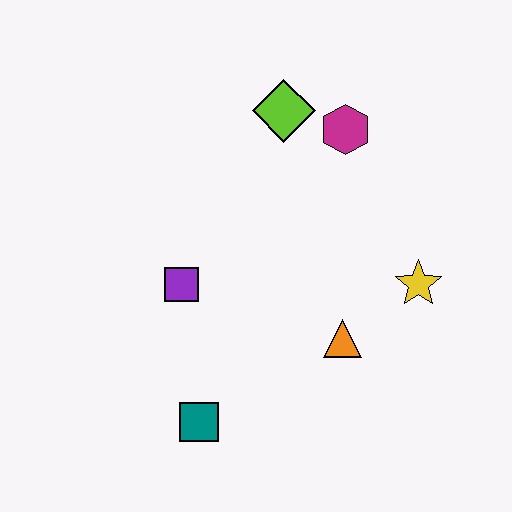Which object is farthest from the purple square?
The yellow star is farthest from the purple square.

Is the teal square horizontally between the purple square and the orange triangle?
Yes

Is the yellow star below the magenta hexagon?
Yes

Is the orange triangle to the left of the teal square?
No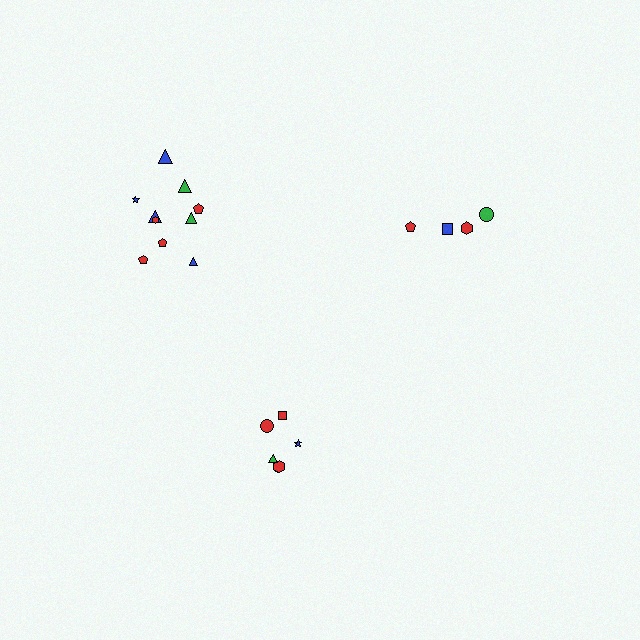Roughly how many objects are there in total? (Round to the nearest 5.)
Roughly 20 objects in total.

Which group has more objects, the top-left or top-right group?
The top-left group.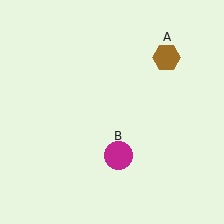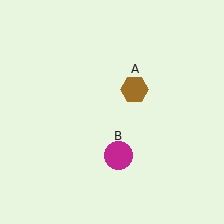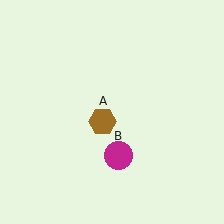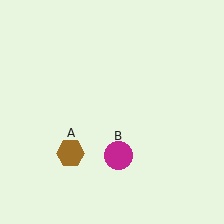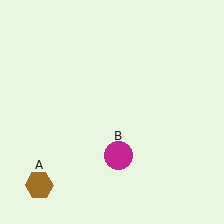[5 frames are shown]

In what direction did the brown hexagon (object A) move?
The brown hexagon (object A) moved down and to the left.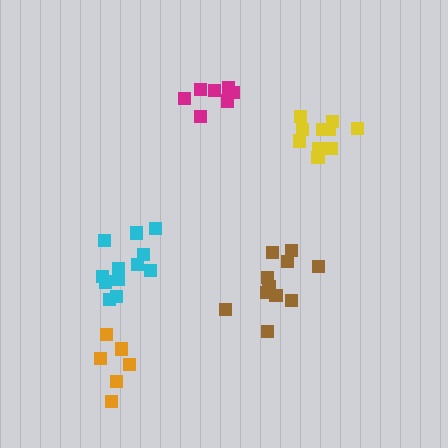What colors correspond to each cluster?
The clusters are colored: cyan, magenta, yellow, brown, orange.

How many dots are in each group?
Group 1: 12 dots, Group 2: 7 dots, Group 3: 10 dots, Group 4: 12 dots, Group 5: 6 dots (47 total).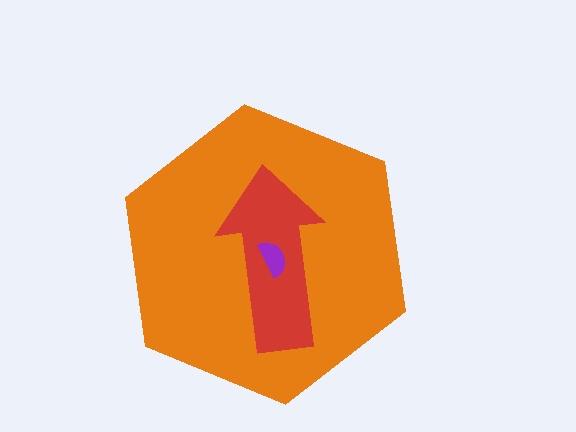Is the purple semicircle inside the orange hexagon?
Yes.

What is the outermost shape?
The orange hexagon.